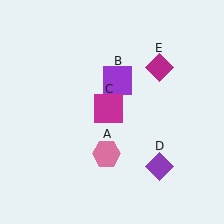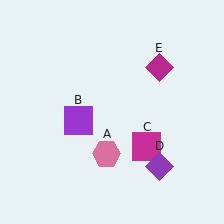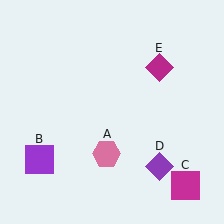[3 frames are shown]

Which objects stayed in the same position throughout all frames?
Pink hexagon (object A) and purple diamond (object D) and magenta diamond (object E) remained stationary.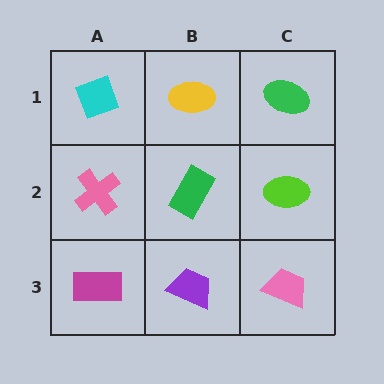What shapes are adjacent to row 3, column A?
A pink cross (row 2, column A), a purple trapezoid (row 3, column B).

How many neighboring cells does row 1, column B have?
3.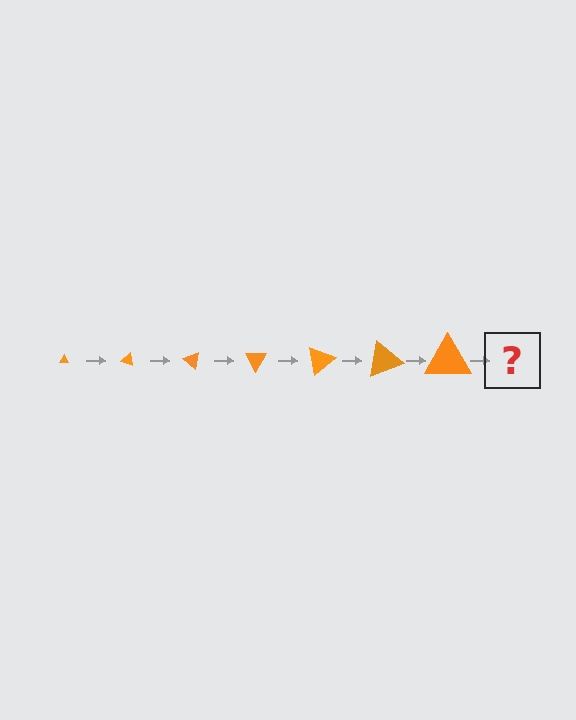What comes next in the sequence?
The next element should be a triangle, larger than the previous one and rotated 140 degrees from the start.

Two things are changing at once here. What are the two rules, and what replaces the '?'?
The two rules are that the triangle grows larger each step and it rotates 20 degrees each step. The '?' should be a triangle, larger than the previous one and rotated 140 degrees from the start.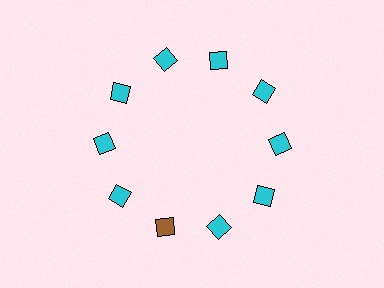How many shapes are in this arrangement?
There are 10 shapes arranged in a ring pattern.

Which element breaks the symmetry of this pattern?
The brown diamond at roughly the 7 o'clock position breaks the symmetry. All other shapes are cyan diamonds.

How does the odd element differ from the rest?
It has a different color: brown instead of cyan.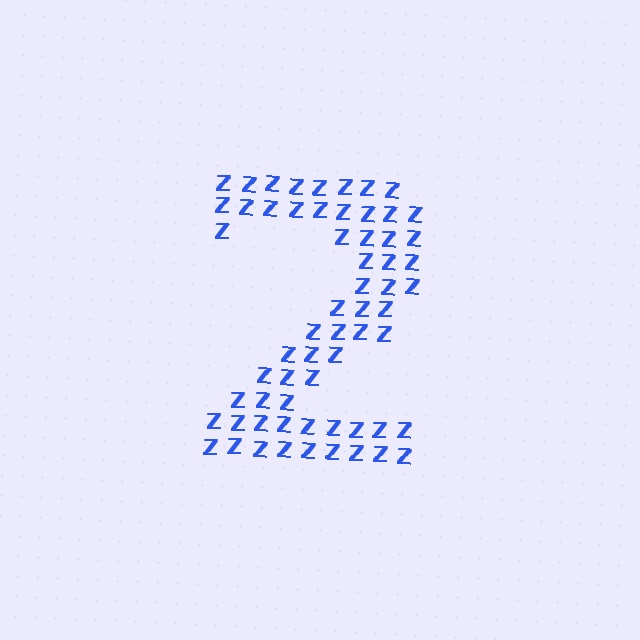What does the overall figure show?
The overall figure shows the digit 2.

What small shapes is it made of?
It is made of small letter Z's.